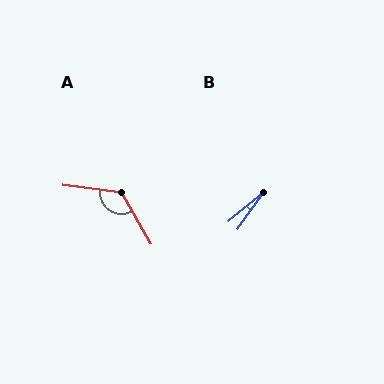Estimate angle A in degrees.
Approximately 127 degrees.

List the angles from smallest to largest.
B (15°), A (127°).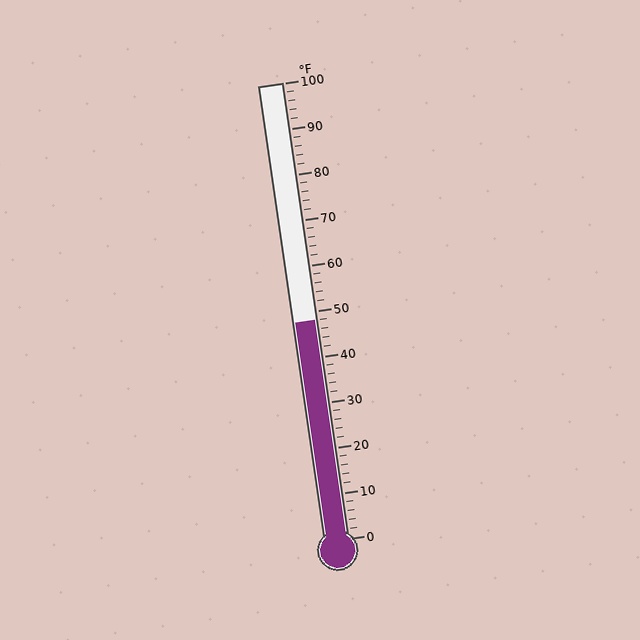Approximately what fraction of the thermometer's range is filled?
The thermometer is filled to approximately 50% of its range.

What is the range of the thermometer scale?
The thermometer scale ranges from 0°F to 100°F.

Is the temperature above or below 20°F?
The temperature is above 20°F.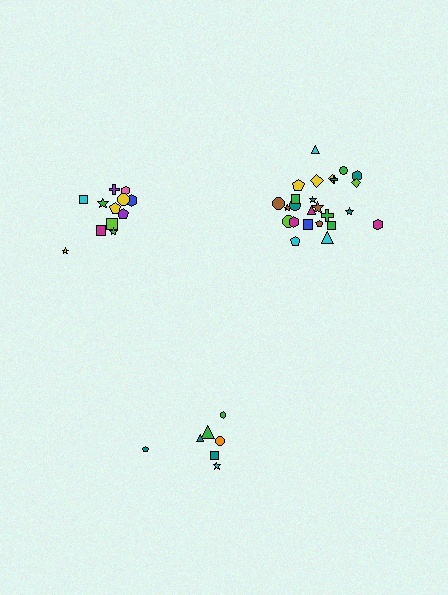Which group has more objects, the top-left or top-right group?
The top-right group.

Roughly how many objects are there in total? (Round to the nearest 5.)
Roughly 45 objects in total.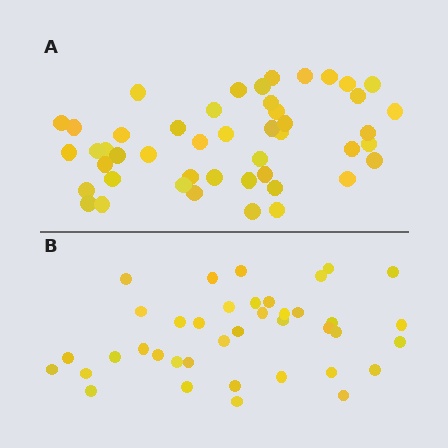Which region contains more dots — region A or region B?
Region A (the top region) has more dots.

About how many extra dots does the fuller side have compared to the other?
Region A has roughly 8 or so more dots than region B.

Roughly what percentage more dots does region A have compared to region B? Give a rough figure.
About 20% more.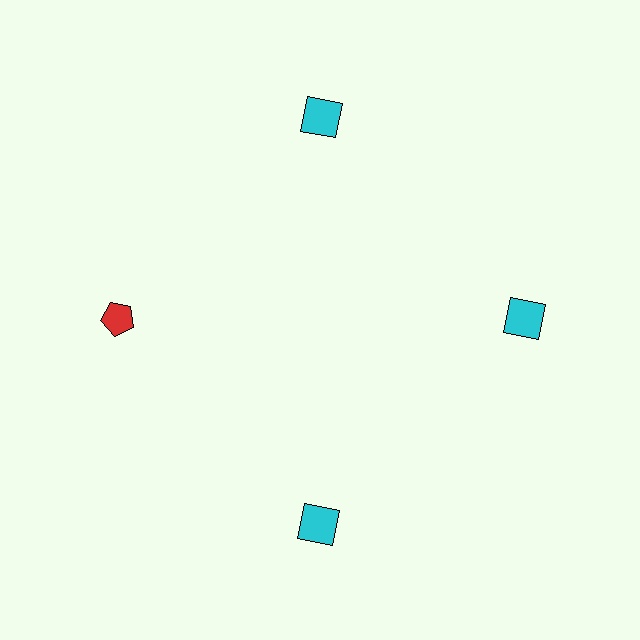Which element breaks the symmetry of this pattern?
The red pentagon at roughly the 9 o'clock position breaks the symmetry. All other shapes are cyan squares.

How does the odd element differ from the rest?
It differs in both color (red instead of cyan) and shape (pentagon instead of square).